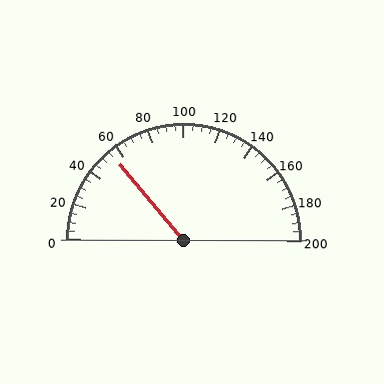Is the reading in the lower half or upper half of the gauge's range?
The reading is in the lower half of the range (0 to 200).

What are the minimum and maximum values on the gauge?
The gauge ranges from 0 to 200.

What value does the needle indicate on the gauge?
The needle indicates approximately 55.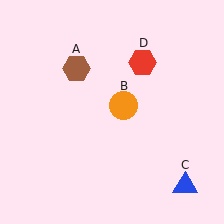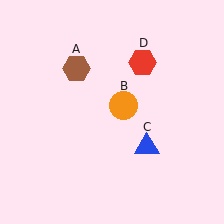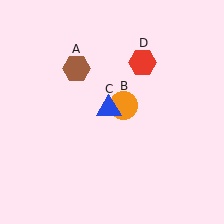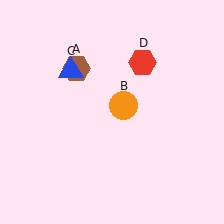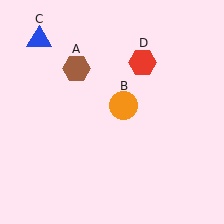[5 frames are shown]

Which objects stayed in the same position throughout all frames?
Brown hexagon (object A) and orange circle (object B) and red hexagon (object D) remained stationary.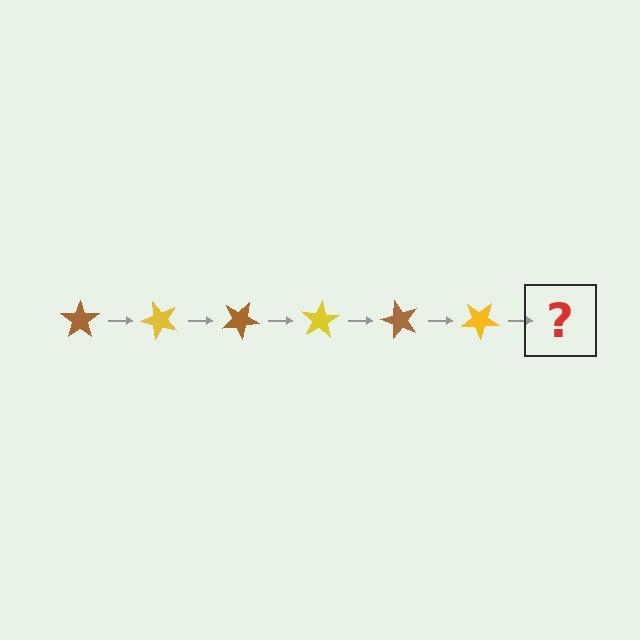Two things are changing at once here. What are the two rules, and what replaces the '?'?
The two rules are that it rotates 50 degrees each step and the color cycles through brown and yellow. The '?' should be a brown star, rotated 300 degrees from the start.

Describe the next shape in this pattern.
It should be a brown star, rotated 300 degrees from the start.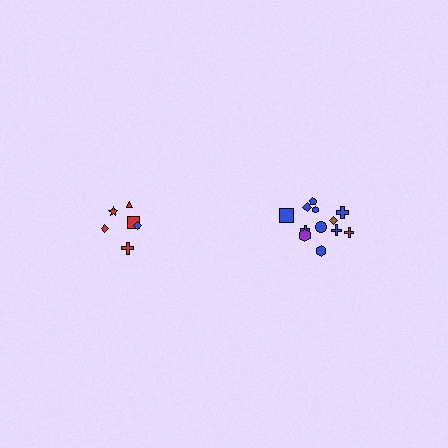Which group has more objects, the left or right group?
The right group.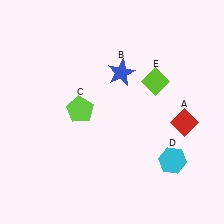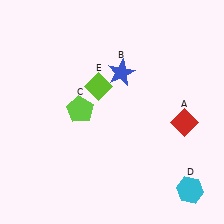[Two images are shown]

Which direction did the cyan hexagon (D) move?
The cyan hexagon (D) moved down.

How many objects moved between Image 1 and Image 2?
2 objects moved between the two images.